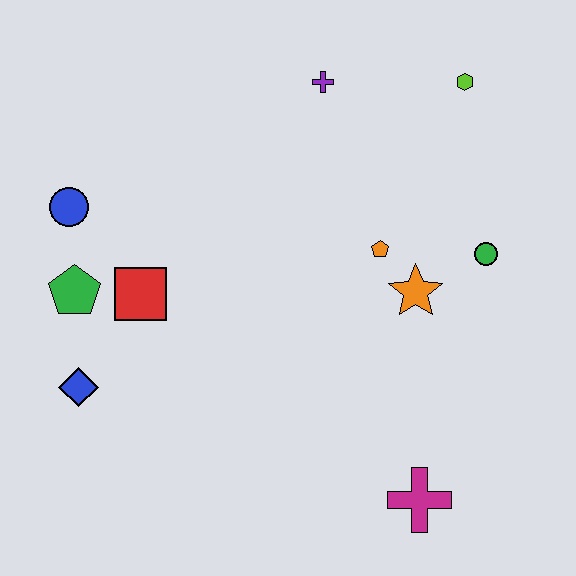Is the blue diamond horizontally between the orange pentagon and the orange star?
No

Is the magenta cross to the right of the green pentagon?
Yes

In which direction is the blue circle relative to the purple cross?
The blue circle is to the left of the purple cross.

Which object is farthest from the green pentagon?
The lime hexagon is farthest from the green pentagon.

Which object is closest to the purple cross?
The lime hexagon is closest to the purple cross.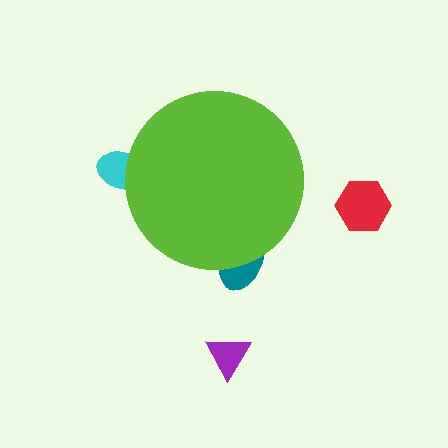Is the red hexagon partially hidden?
No, the red hexagon is fully visible.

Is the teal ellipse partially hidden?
Yes, the teal ellipse is partially hidden behind the lime circle.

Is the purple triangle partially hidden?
No, the purple triangle is fully visible.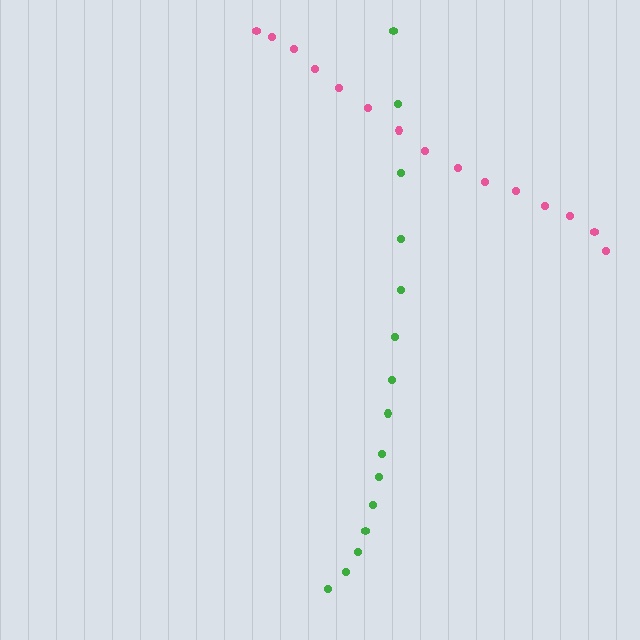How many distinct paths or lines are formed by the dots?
There are 2 distinct paths.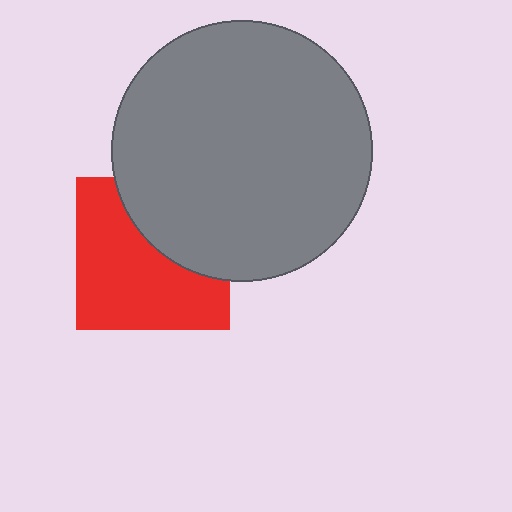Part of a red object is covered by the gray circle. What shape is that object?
It is a square.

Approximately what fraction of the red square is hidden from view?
Roughly 37% of the red square is hidden behind the gray circle.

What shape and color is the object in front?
The object in front is a gray circle.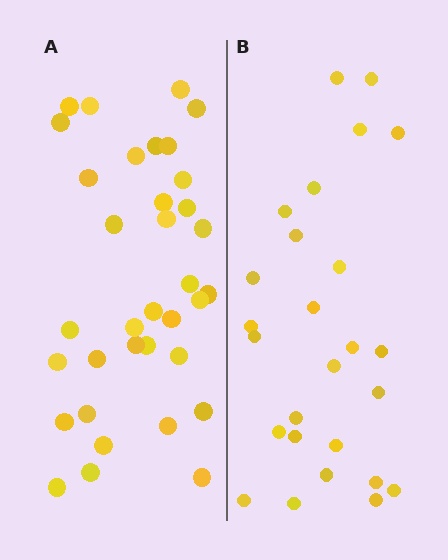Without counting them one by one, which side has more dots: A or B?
Region A (the left region) has more dots.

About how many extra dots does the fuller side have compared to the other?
Region A has roughly 8 or so more dots than region B.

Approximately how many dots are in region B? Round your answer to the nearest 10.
About 30 dots. (The exact count is 26, which rounds to 30.)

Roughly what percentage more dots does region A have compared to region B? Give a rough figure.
About 35% more.